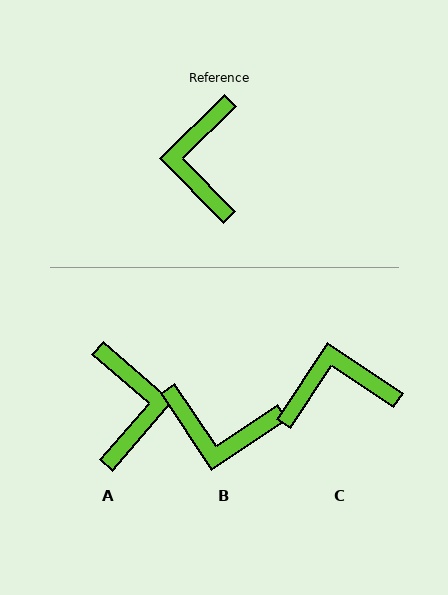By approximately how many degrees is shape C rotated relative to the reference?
Approximately 78 degrees clockwise.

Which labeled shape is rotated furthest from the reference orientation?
A, about 175 degrees away.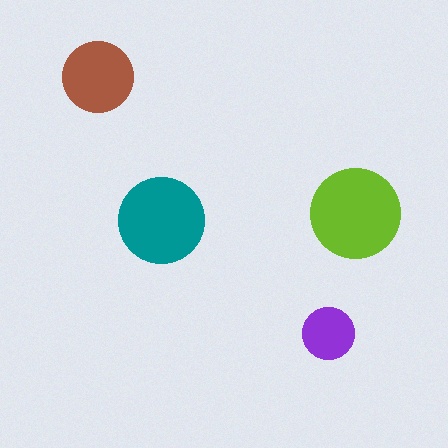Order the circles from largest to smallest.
the lime one, the teal one, the brown one, the purple one.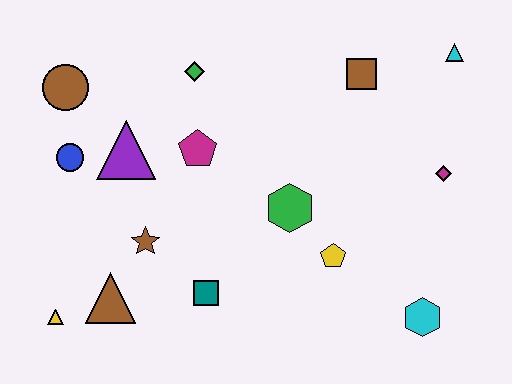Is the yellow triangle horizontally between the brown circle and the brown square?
No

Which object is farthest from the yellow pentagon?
The brown circle is farthest from the yellow pentagon.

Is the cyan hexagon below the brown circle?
Yes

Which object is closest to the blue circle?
The purple triangle is closest to the blue circle.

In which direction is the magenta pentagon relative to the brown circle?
The magenta pentagon is to the right of the brown circle.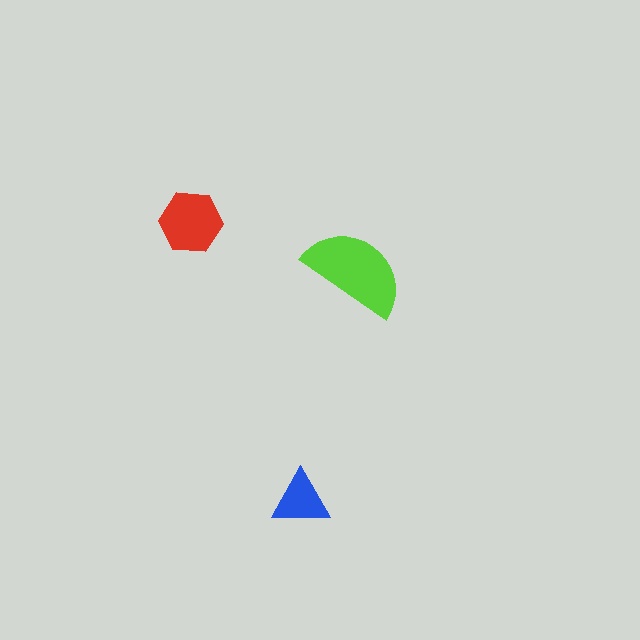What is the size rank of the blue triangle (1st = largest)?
3rd.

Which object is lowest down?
The blue triangle is bottommost.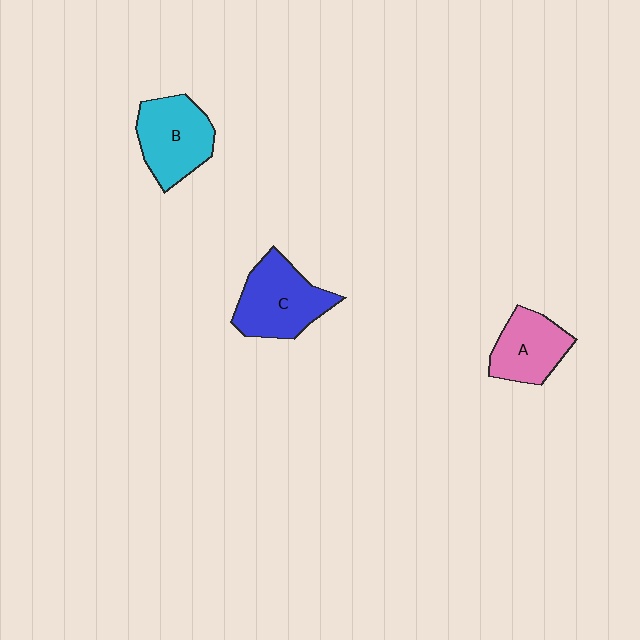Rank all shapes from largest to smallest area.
From largest to smallest: C (blue), B (cyan), A (pink).